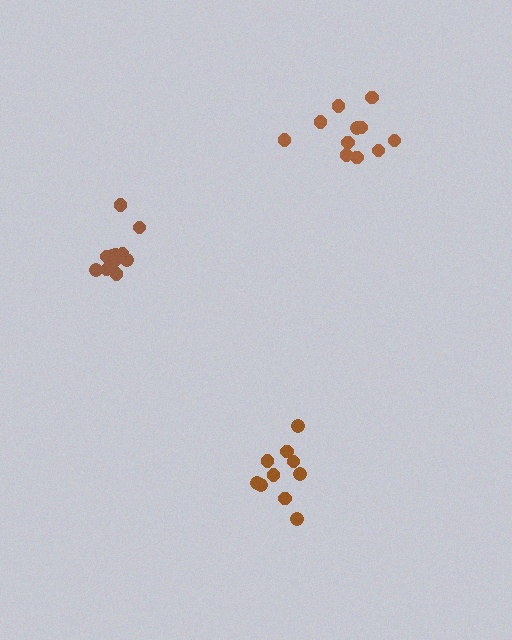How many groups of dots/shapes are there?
There are 3 groups.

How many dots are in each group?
Group 1: 11 dots, Group 2: 11 dots, Group 3: 10 dots (32 total).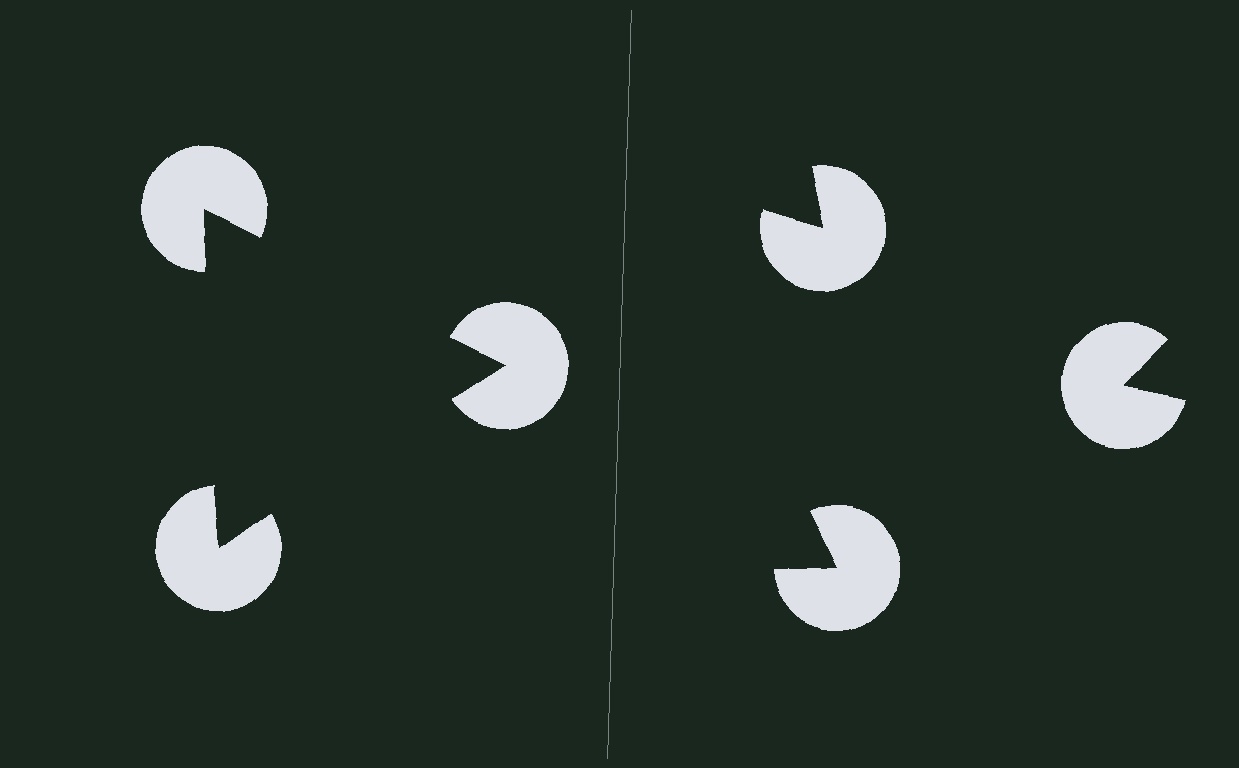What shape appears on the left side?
An illusory triangle.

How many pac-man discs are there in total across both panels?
6 — 3 on each side.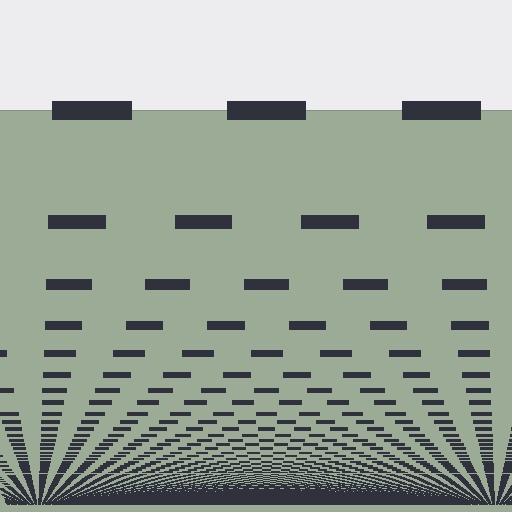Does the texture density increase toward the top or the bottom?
Density increases toward the bottom.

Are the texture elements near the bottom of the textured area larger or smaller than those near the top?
Smaller. The gradient is inverted — elements near the bottom are smaller and denser.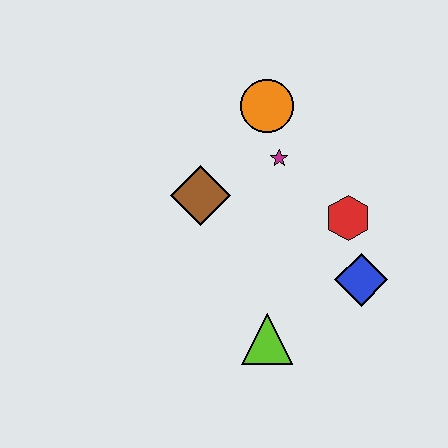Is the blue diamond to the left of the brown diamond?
No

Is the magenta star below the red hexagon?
No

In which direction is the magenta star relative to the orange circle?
The magenta star is below the orange circle.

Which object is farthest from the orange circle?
The lime triangle is farthest from the orange circle.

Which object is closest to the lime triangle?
The blue diamond is closest to the lime triangle.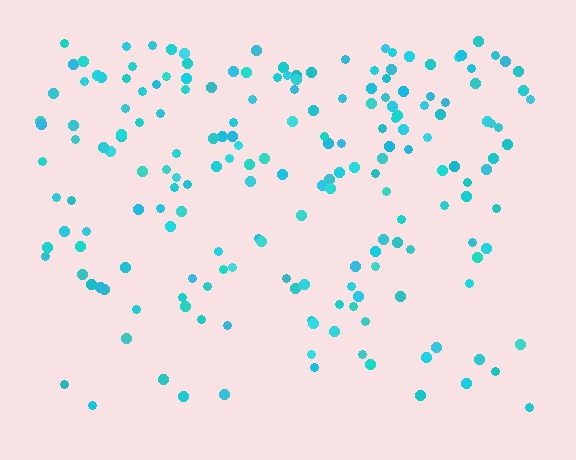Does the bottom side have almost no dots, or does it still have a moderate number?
Still a moderate number, just noticeably fewer than the top.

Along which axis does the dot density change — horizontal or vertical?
Vertical.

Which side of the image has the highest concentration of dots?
The top.